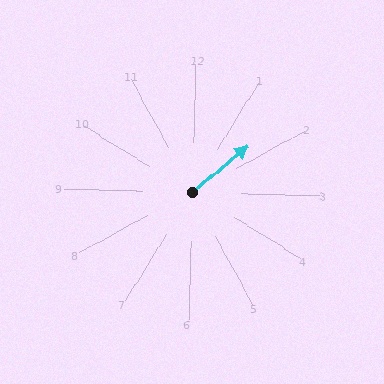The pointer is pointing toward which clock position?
Roughly 2 o'clock.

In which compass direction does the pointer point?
Northeast.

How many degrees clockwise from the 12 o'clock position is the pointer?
Approximately 49 degrees.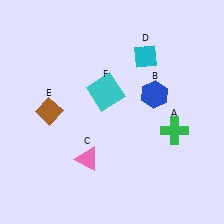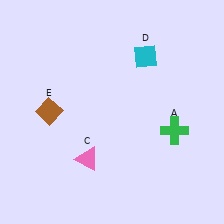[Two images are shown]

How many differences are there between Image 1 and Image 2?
There are 2 differences between the two images.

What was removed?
The cyan square (F), the blue hexagon (B) were removed in Image 2.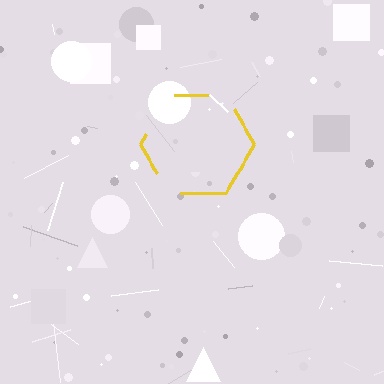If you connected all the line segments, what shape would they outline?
They would outline a hexagon.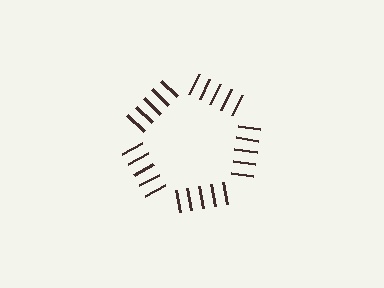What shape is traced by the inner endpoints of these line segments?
An illusory pentagon — the line segments terminate on its edges but no continuous stroke is drawn.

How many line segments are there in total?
25 — 5 along each of the 5 edges.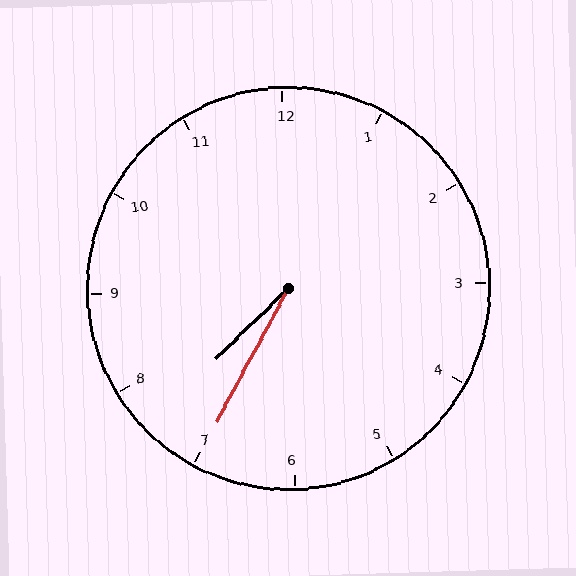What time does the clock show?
7:35.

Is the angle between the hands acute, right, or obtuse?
It is acute.